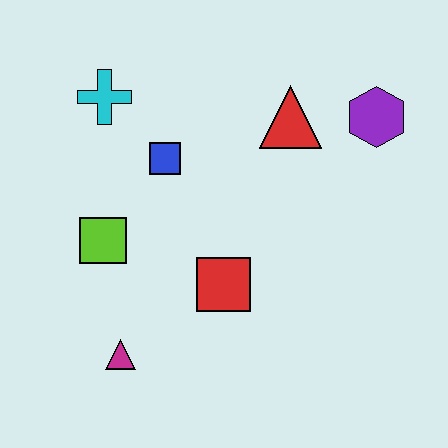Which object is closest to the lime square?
The blue square is closest to the lime square.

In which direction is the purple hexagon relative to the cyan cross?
The purple hexagon is to the right of the cyan cross.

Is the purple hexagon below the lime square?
No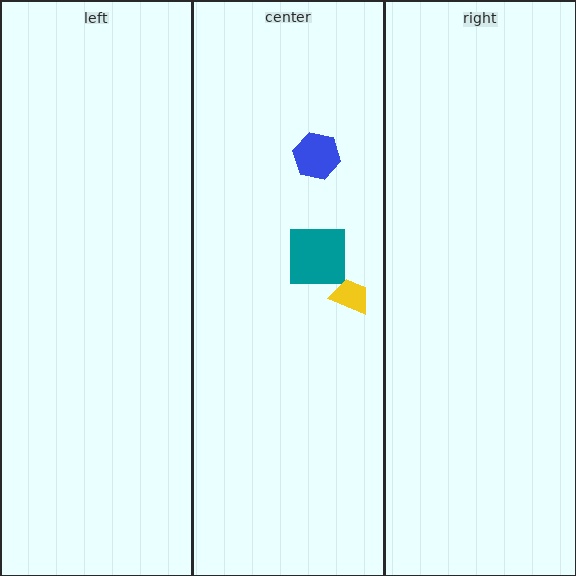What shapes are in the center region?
The blue hexagon, the teal square, the yellow trapezoid.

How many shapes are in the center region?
3.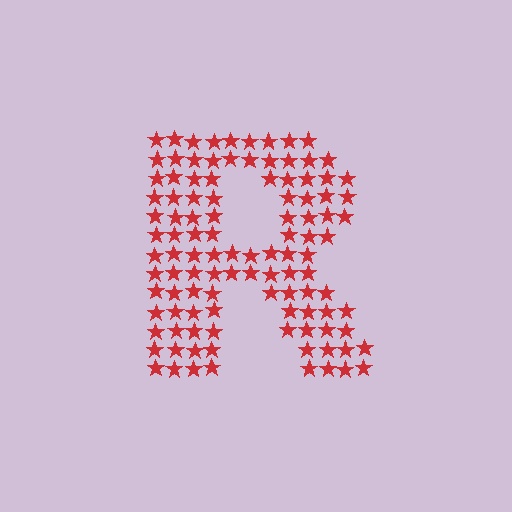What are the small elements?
The small elements are stars.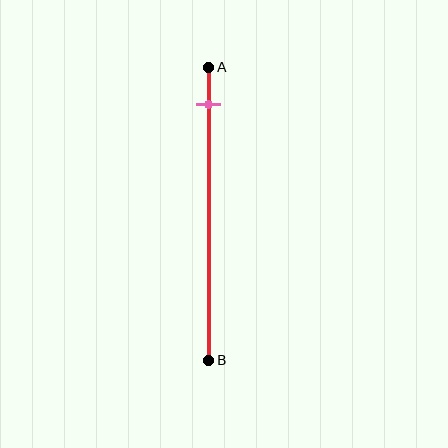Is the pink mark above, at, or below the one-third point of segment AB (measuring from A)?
The pink mark is above the one-third point of segment AB.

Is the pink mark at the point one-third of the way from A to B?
No, the mark is at about 15% from A, not at the 33% one-third point.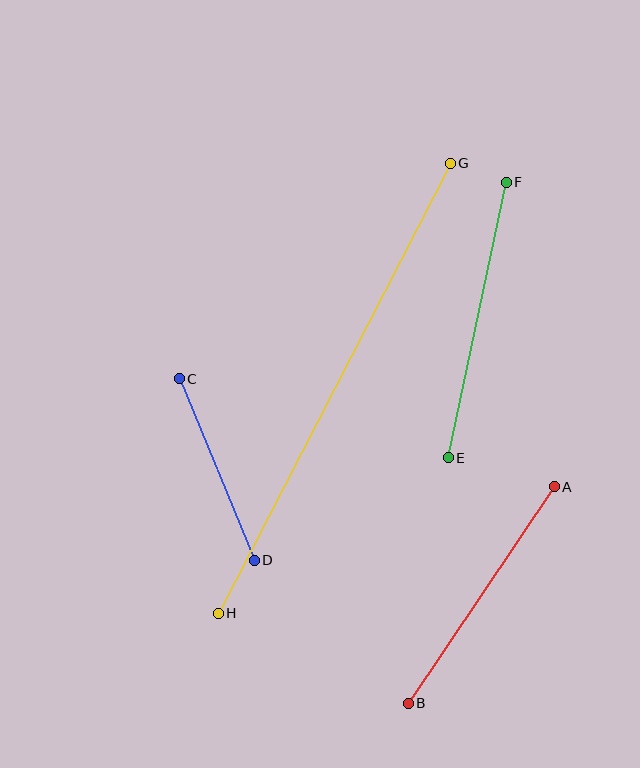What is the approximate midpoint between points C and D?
The midpoint is at approximately (217, 470) pixels.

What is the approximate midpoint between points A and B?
The midpoint is at approximately (481, 595) pixels.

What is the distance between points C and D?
The distance is approximately 197 pixels.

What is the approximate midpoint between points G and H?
The midpoint is at approximately (334, 388) pixels.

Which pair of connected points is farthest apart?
Points G and H are farthest apart.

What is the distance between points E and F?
The distance is approximately 282 pixels.